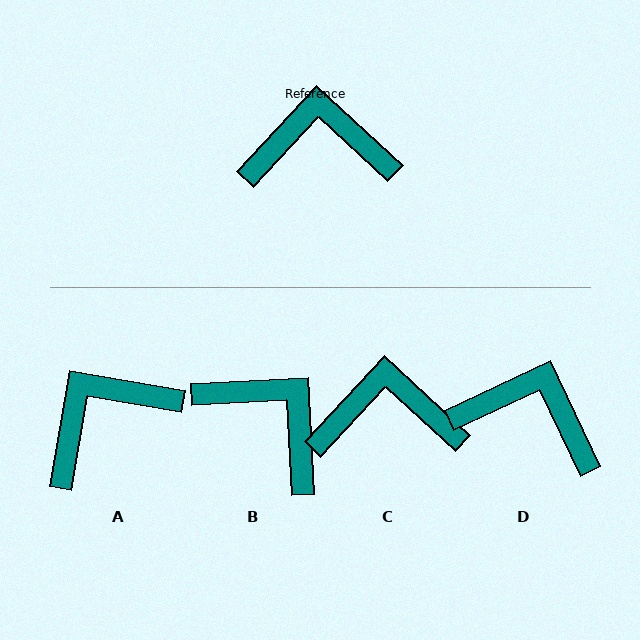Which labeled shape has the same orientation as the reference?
C.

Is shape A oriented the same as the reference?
No, it is off by about 33 degrees.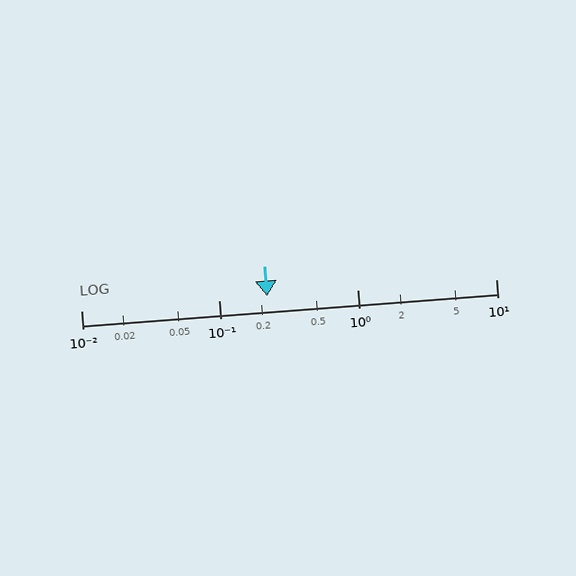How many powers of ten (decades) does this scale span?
The scale spans 3 decades, from 0.01 to 10.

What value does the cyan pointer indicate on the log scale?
The pointer indicates approximately 0.22.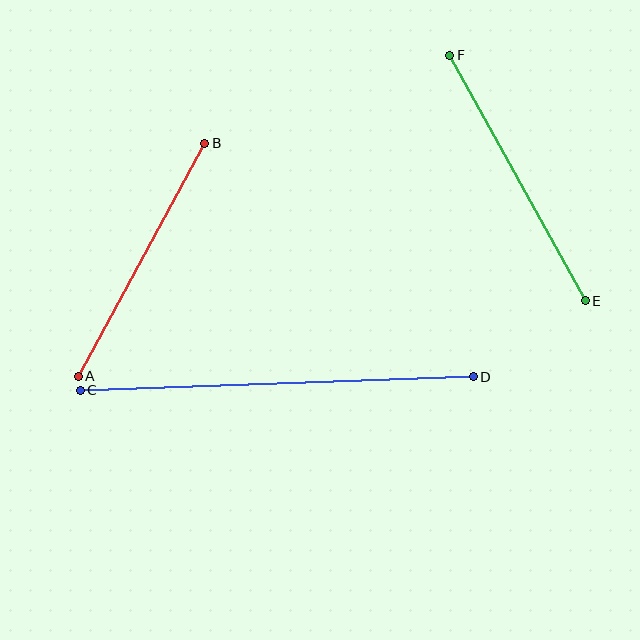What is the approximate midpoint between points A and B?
The midpoint is at approximately (141, 260) pixels.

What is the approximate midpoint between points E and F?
The midpoint is at approximately (517, 178) pixels.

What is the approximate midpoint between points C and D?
The midpoint is at approximately (277, 383) pixels.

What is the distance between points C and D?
The distance is approximately 393 pixels.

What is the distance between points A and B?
The distance is approximately 265 pixels.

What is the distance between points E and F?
The distance is approximately 280 pixels.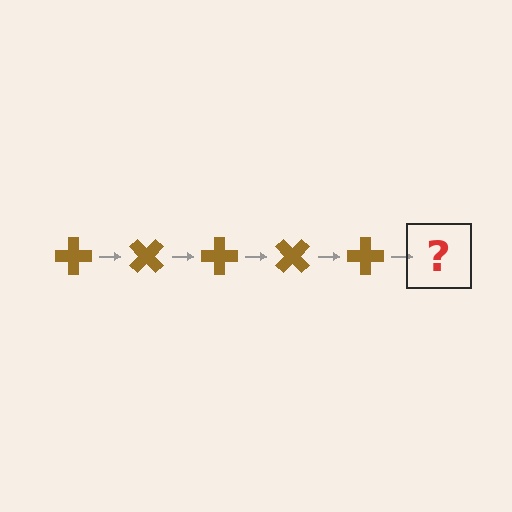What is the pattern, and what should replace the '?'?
The pattern is that the cross rotates 45 degrees each step. The '?' should be a brown cross rotated 225 degrees.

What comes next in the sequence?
The next element should be a brown cross rotated 225 degrees.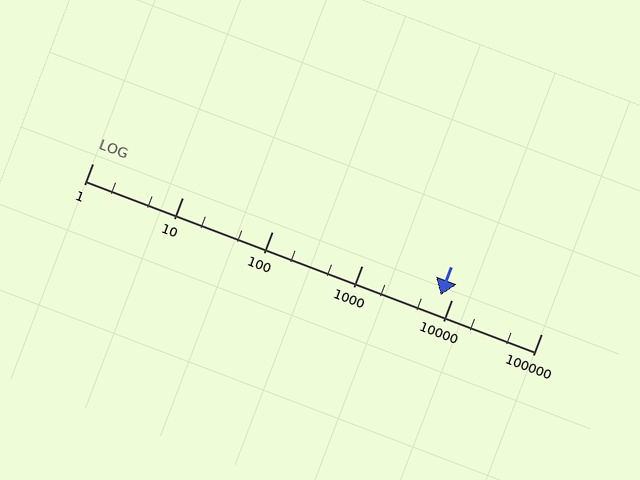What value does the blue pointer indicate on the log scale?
The pointer indicates approximately 7600.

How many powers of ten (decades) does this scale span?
The scale spans 5 decades, from 1 to 100000.